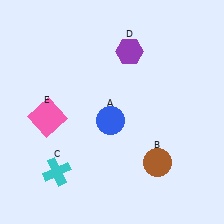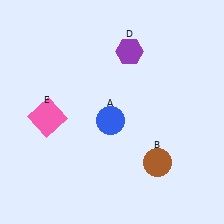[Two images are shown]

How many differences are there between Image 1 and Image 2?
There is 1 difference between the two images.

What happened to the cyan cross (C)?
The cyan cross (C) was removed in Image 2. It was in the bottom-left area of Image 1.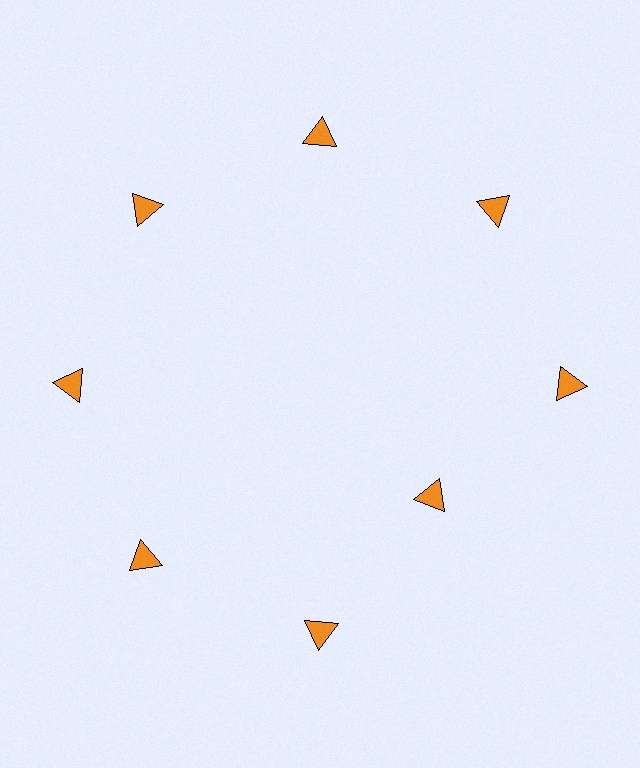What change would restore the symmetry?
The symmetry would be restored by moving it outward, back onto the ring so that all 8 triangles sit at equal angles and equal distance from the center.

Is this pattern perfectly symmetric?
No. The 8 orange triangles are arranged in a ring, but one element near the 4 o'clock position is pulled inward toward the center, breaking the 8-fold rotational symmetry.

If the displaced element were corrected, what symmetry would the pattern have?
It would have 8-fold rotational symmetry — the pattern would map onto itself every 45 degrees.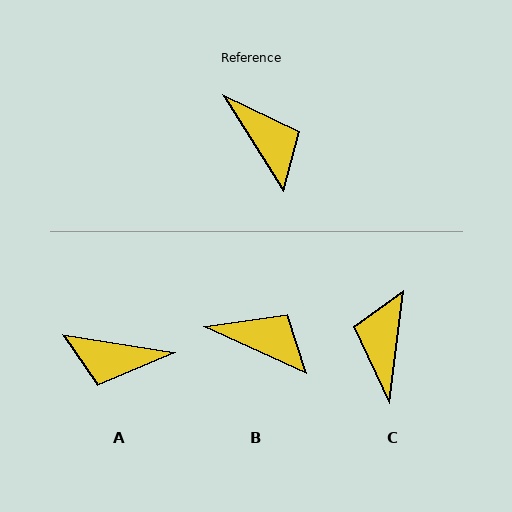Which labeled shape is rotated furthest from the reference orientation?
C, about 141 degrees away.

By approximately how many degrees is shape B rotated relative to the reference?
Approximately 33 degrees counter-clockwise.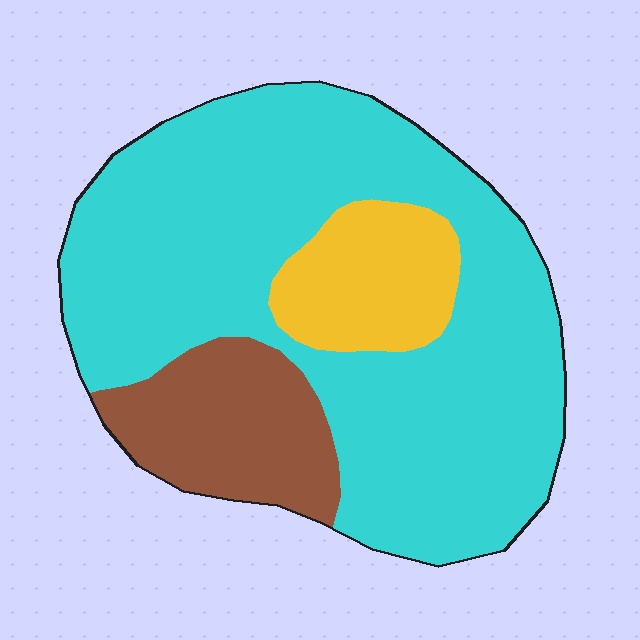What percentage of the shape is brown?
Brown takes up about one sixth (1/6) of the shape.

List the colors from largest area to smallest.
From largest to smallest: cyan, brown, yellow.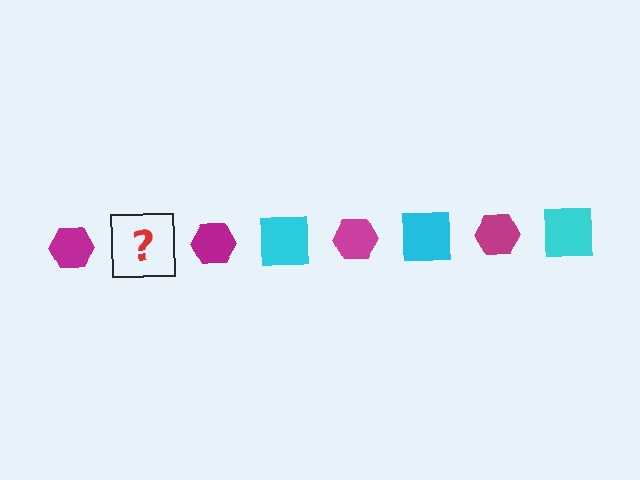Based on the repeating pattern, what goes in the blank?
The blank should be a cyan square.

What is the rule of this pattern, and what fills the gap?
The rule is that the pattern alternates between magenta hexagon and cyan square. The gap should be filled with a cyan square.